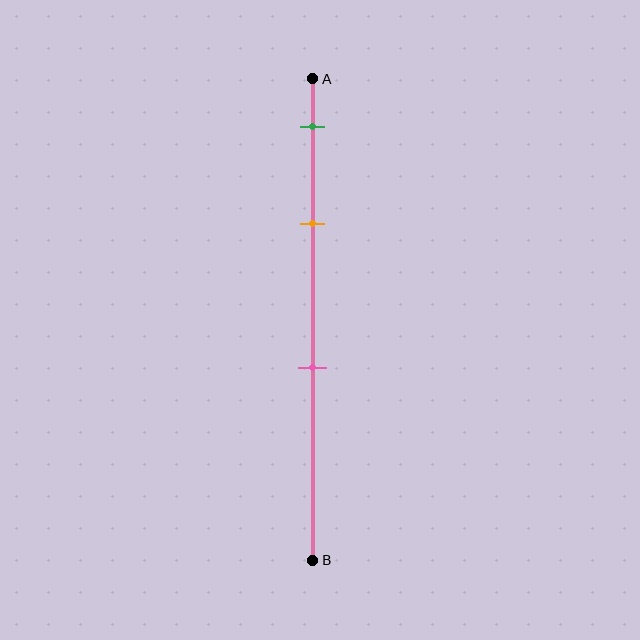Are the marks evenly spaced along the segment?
No, the marks are not evenly spaced.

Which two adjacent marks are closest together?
The green and orange marks are the closest adjacent pair.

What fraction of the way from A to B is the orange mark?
The orange mark is approximately 30% (0.3) of the way from A to B.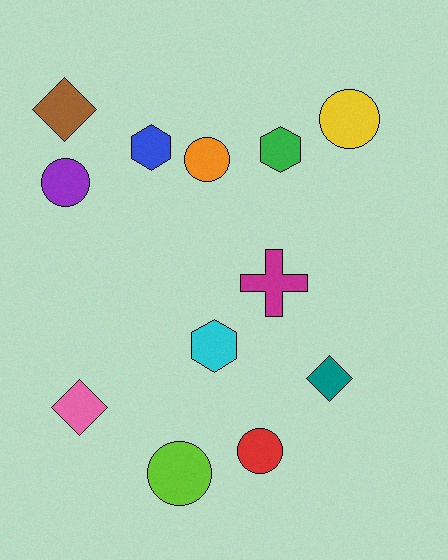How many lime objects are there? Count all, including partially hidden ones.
There is 1 lime object.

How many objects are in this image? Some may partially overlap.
There are 12 objects.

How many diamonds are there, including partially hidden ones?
There are 3 diamonds.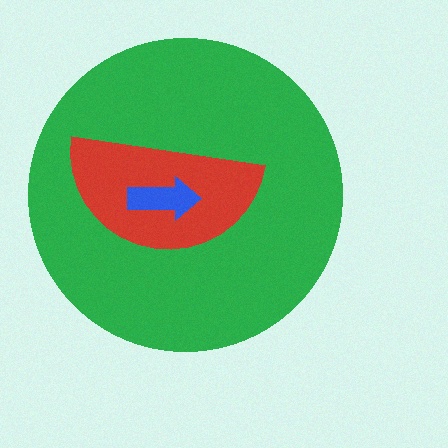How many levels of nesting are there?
3.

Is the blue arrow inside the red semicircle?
Yes.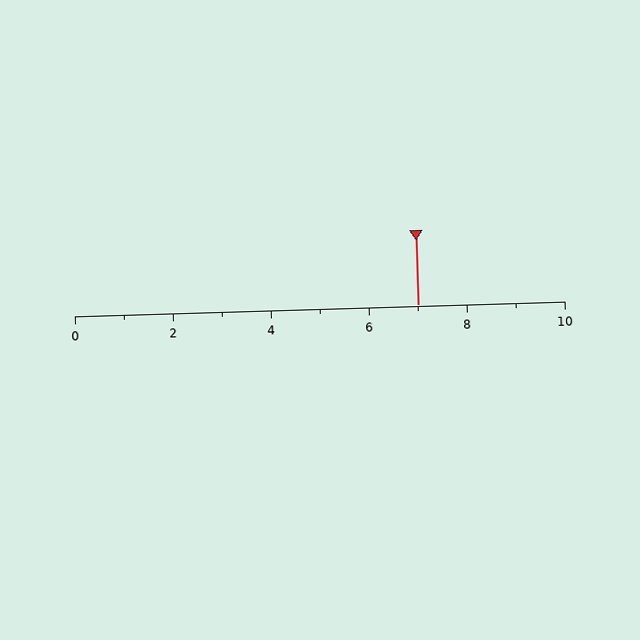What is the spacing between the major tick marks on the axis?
The major ticks are spaced 2 apart.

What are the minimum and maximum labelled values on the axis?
The axis runs from 0 to 10.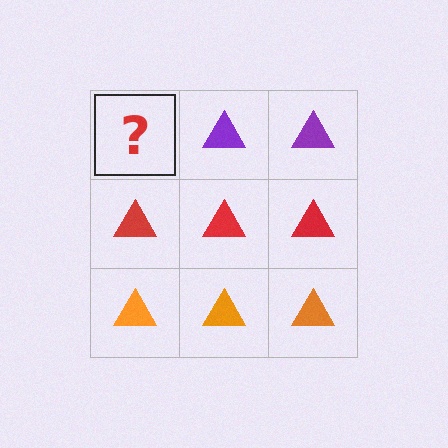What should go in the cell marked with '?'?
The missing cell should contain a purple triangle.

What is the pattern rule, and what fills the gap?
The rule is that each row has a consistent color. The gap should be filled with a purple triangle.